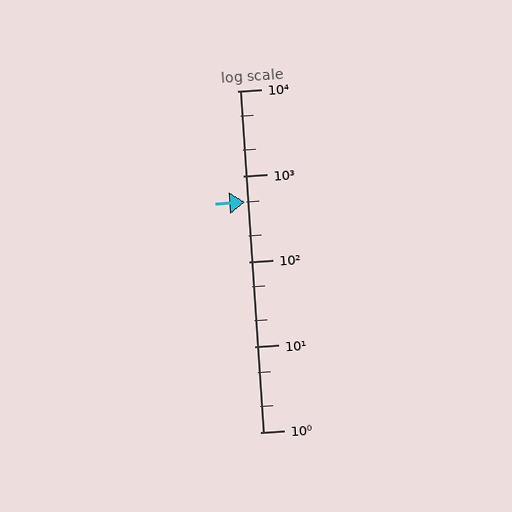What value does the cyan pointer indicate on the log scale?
The pointer indicates approximately 500.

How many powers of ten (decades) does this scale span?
The scale spans 4 decades, from 1 to 10000.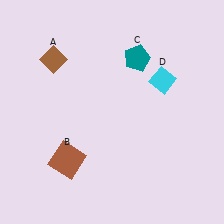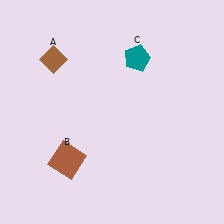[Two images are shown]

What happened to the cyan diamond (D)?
The cyan diamond (D) was removed in Image 2. It was in the top-right area of Image 1.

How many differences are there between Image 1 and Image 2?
There is 1 difference between the two images.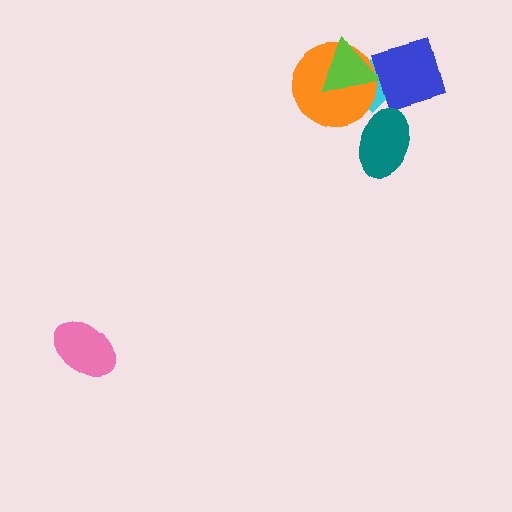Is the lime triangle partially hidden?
Yes, it is partially covered by another shape.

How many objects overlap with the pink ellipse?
0 objects overlap with the pink ellipse.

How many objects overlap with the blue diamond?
3 objects overlap with the blue diamond.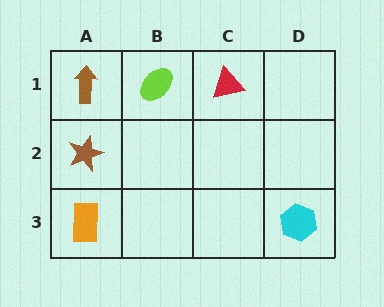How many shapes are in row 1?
3 shapes.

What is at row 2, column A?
A brown star.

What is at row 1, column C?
A red triangle.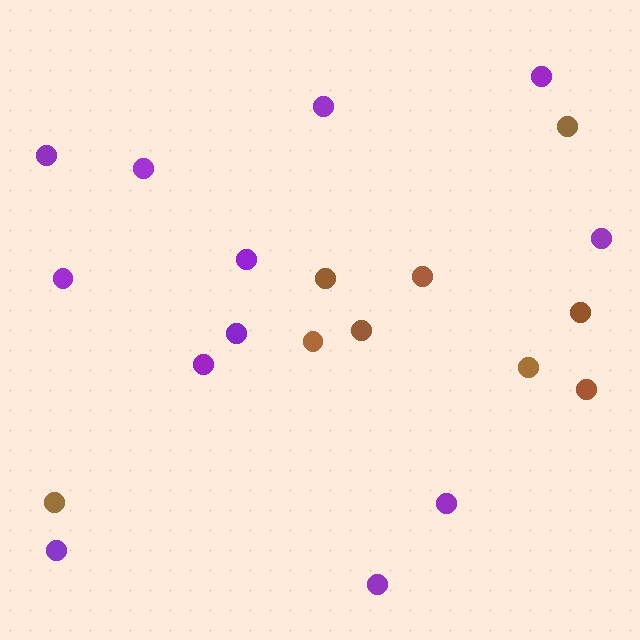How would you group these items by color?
There are 2 groups: one group of brown circles (9) and one group of purple circles (12).